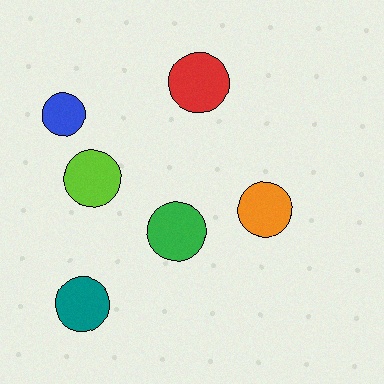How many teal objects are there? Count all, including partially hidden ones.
There is 1 teal object.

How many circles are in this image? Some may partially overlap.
There are 6 circles.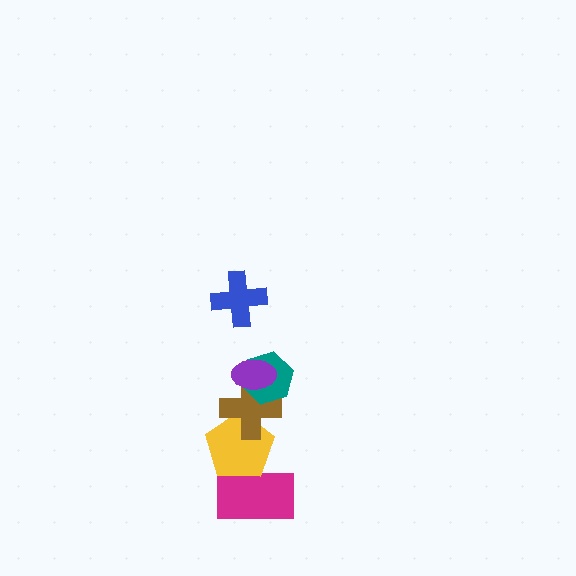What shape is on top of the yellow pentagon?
The brown cross is on top of the yellow pentagon.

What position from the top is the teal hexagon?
The teal hexagon is 3rd from the top.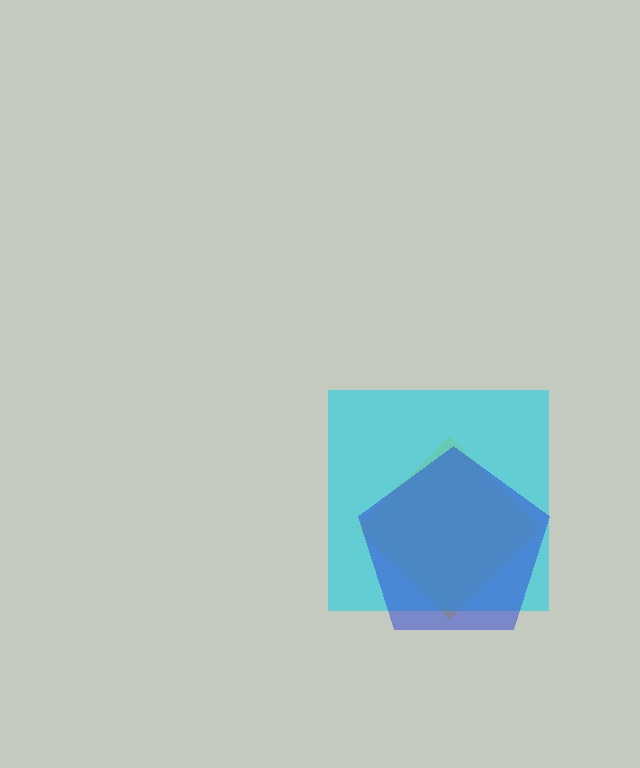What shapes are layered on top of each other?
The layered shapes are: a yellow diamond, a cyan square, a blue pentagon.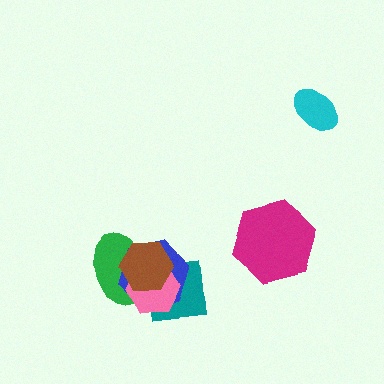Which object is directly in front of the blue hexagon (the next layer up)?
The pink hexagon is directly in front of the blue hexagon.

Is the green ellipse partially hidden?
Yes, it is partially covered by another shape.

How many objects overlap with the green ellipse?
4 objects overlap with the green ellipse.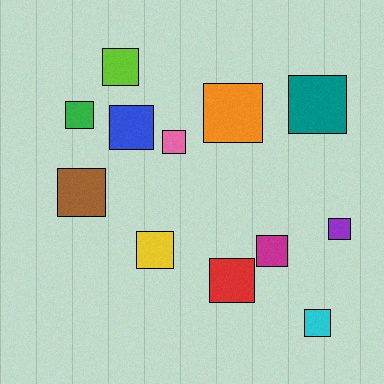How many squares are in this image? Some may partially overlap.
There are 12 squares.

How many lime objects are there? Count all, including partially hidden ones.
There is 1 lime object.